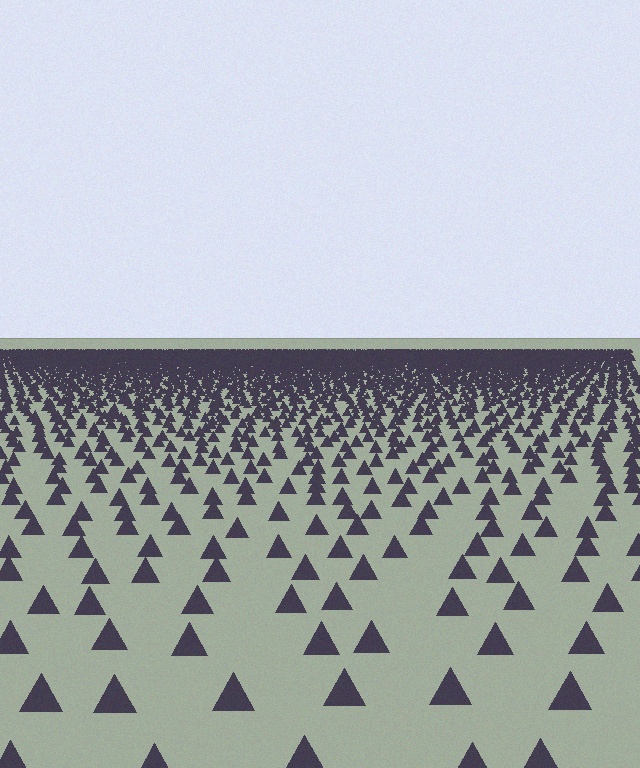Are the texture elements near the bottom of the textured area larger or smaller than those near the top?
Larger. Near the bottom, elements are closer to the viewer and appear at a bigger on-screen size.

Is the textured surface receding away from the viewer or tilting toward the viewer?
The surface is receding away from the viewer. Texture elements get smaller and denser toward the top.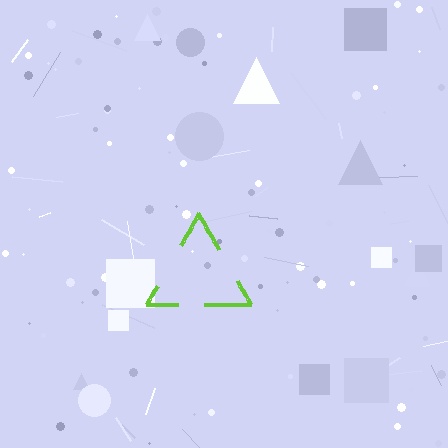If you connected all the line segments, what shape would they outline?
They would outline a triangle.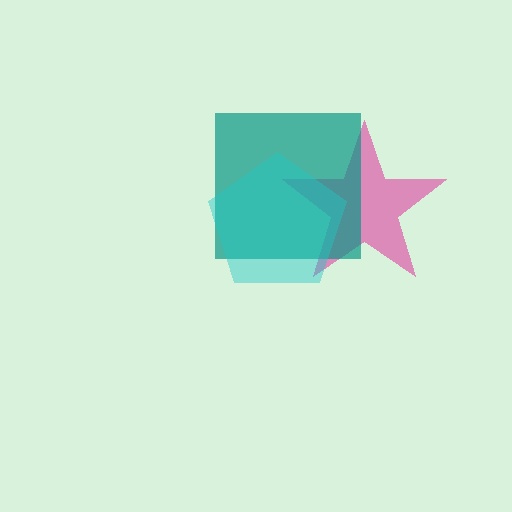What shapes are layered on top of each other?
The layered shapes are: a pink star, a teal square, a cyan pentagon.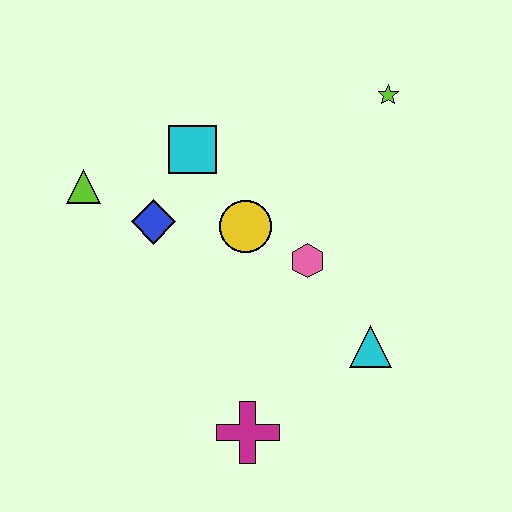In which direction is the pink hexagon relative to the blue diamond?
The pink hexagon is to the right of the blue diamond.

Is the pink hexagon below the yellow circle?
Yes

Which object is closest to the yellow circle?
The pink hexagon is closest to the yellow circle.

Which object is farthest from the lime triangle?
The cyan triangle is farthest from the lime triangle.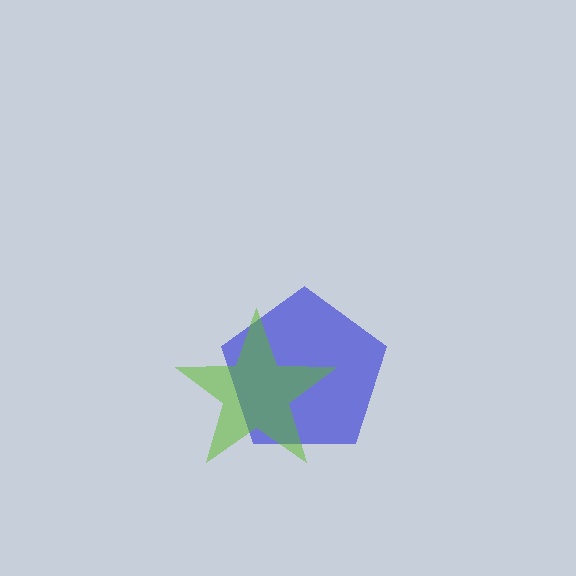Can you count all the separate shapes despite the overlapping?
Yes, there are 2 separate shapes.